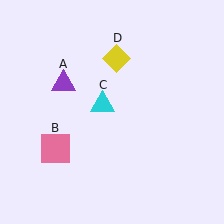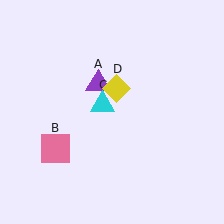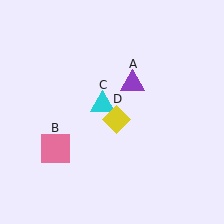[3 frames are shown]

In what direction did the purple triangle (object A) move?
The purple triangle (object A) moved right.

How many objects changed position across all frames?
2 objects changed position: purple triangle (object A), yellow diamond (object D).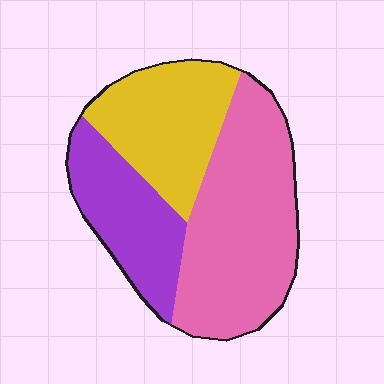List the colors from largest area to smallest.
From largest to smallest: pink, yellow, purple.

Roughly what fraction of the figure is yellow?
Yellow covers about 30% of the figure.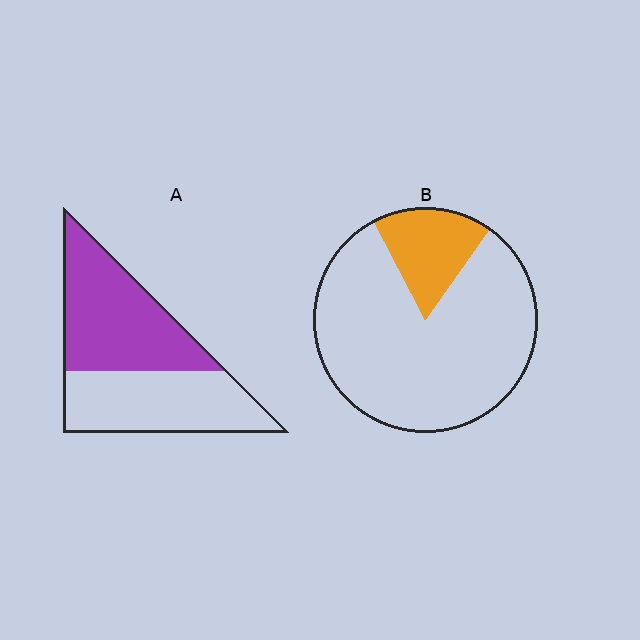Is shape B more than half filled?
No.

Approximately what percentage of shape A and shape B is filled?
A is approximately 55% and B is approximately 20%.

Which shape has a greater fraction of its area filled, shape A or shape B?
Shape A.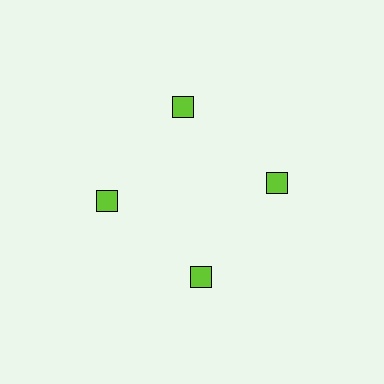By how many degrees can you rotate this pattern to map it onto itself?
The pattern maps onto itself every 90 degrees of rotation.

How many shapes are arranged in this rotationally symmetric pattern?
There are 4 shapes, arranged in 4 groups of 1.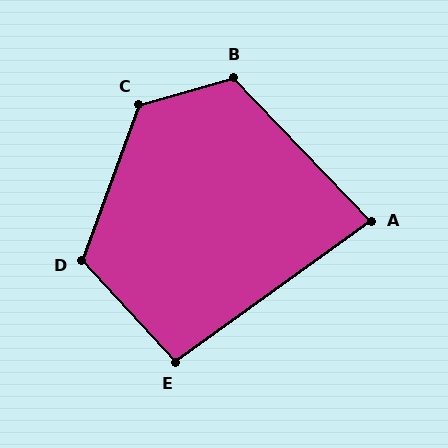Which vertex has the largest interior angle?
C, at approximately 126 degrees.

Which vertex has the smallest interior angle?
A, at approximately 82 degrees.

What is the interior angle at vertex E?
Approximately 97 degrees (obtuse).